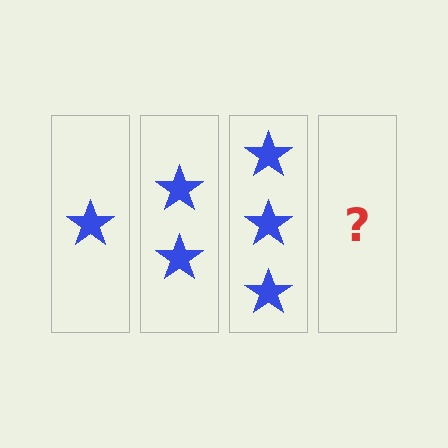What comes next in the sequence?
The next element should be 4 stars.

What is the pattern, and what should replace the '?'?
The pattern is that each step adds one more star. The '?' should be 4 stars.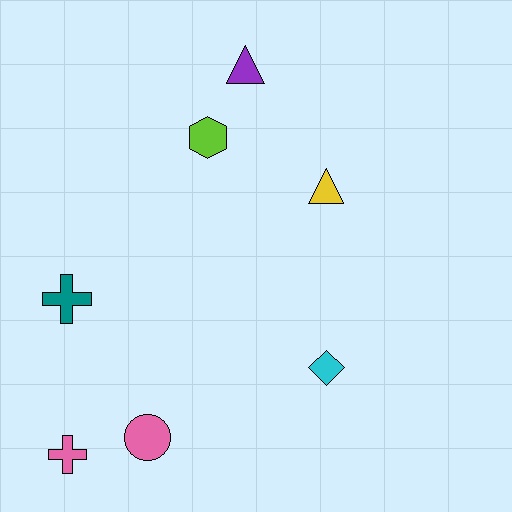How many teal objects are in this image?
There is 1 teal object.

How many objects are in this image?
There are 7 objects.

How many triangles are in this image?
There are 2 triangles.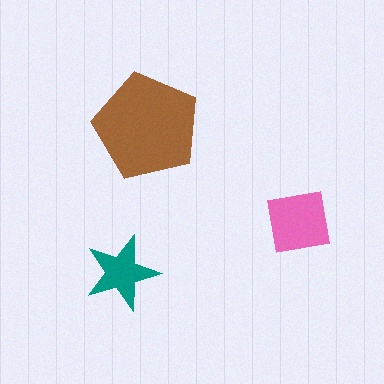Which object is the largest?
The brown pentagon.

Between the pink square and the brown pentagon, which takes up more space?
The brown pentagon.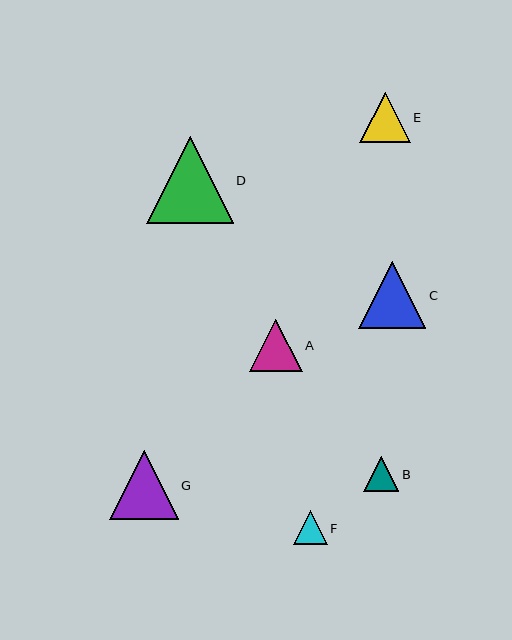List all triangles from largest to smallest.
From largest to smallest: D, G, C, A, E, B, F.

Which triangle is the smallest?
Triangle F is the smallest with a size of approximately 34 pixels.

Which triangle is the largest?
Triangle D is the largest with a size of approximately 87 pixels.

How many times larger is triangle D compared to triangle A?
Triangle D is approximately 1.7 times the size of triangle A.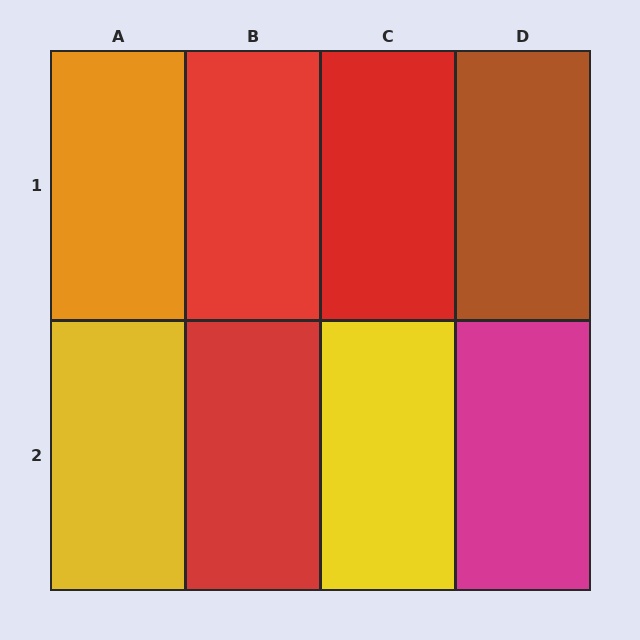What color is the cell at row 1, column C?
Red.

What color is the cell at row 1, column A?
Orange.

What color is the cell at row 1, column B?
Red.